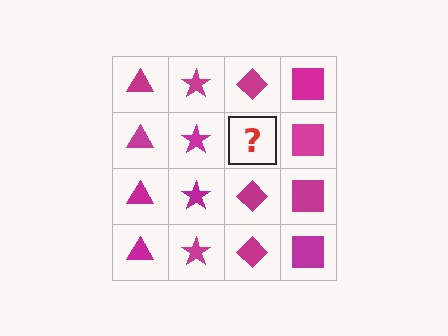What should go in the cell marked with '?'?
The missing cell should contain a magenta diamond.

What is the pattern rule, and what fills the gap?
The rule is that each column has a consistent shape. The gap should be filled with a magenta diamond.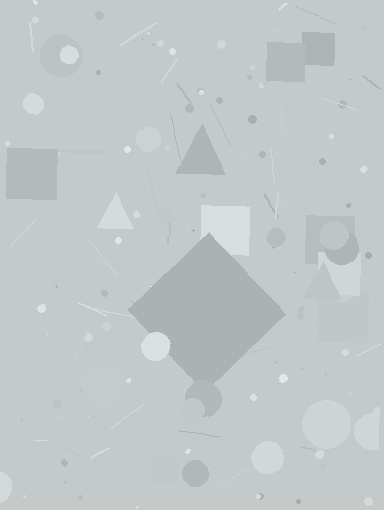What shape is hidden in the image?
A diamond is hidden in the image.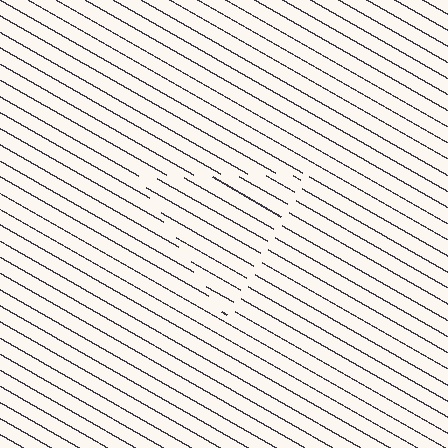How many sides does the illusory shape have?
3 sides — the line-ends trace a triangle.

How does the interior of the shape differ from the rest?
The interior of the shape contains the same grating, shifted by half a period — the contour is defined by the phase discontinuity where line-ends from the inner and outer gratings abut.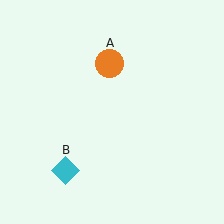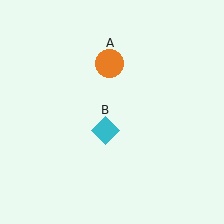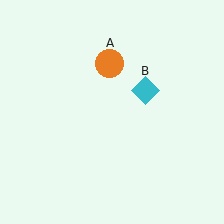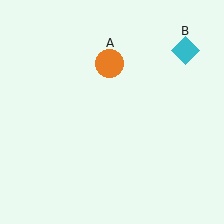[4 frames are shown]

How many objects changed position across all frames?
1 object changed position: cyan diamond (object B).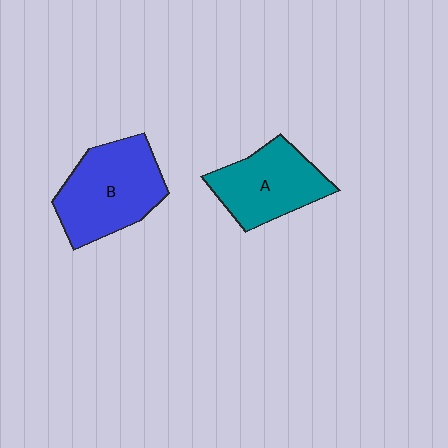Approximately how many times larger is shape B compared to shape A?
Approximately 1.2 times.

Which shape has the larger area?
Shape B (blue).